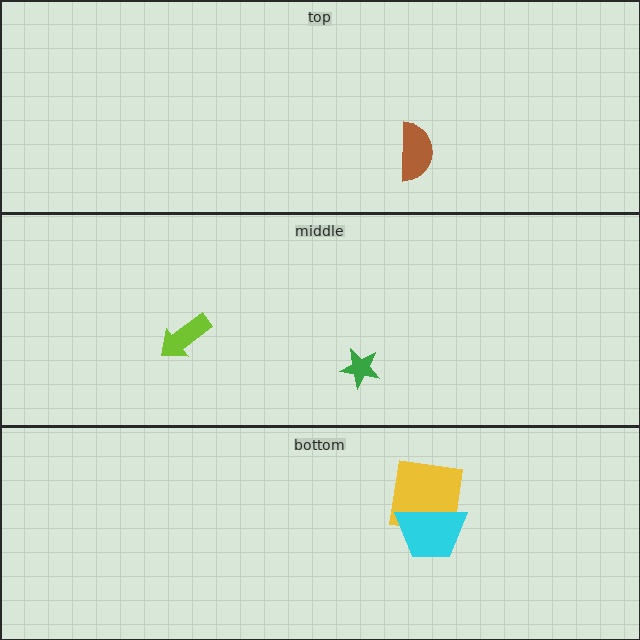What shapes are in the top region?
The brown semicircle.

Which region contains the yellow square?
The bottom region.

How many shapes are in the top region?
1.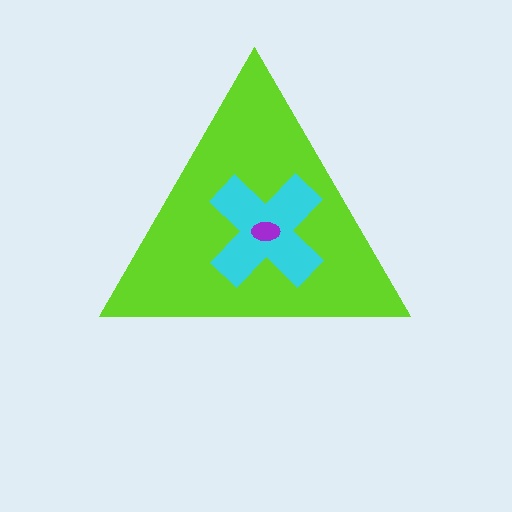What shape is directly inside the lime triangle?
The cyan cross.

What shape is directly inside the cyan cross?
The purple ellipse.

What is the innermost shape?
The purple ellipse.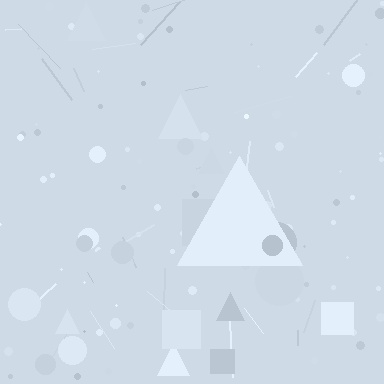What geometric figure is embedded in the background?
A triangle is embedded in the background.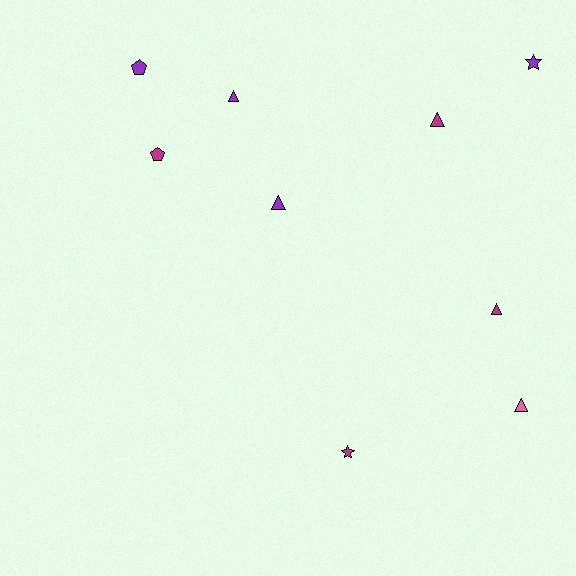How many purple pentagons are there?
There is 1 purple pentagon.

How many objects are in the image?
There are 9 objects.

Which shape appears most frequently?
Triangle, with 5 objects.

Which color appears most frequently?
Magenta, with 4 objects.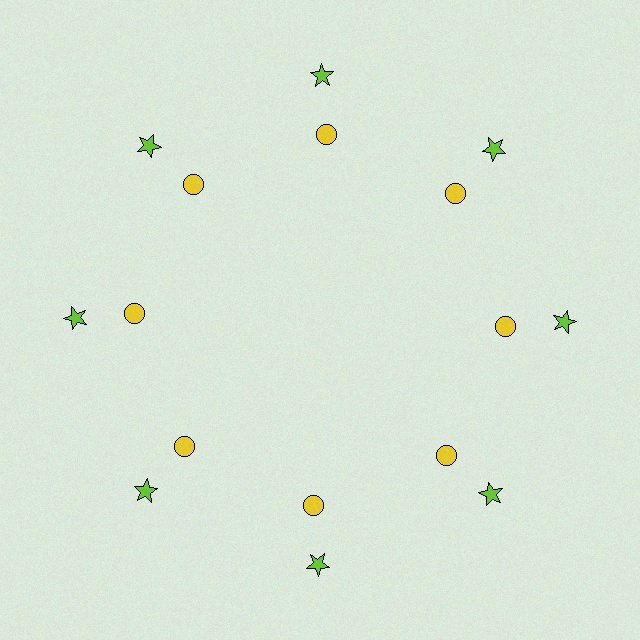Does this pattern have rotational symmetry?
Yes, this pattern has 8-fold rotational symmetry. It looks the same after rotating 45 degrees around the center.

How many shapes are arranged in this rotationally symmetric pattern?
There are 16 shapes, arranged in 8 groups of 2.